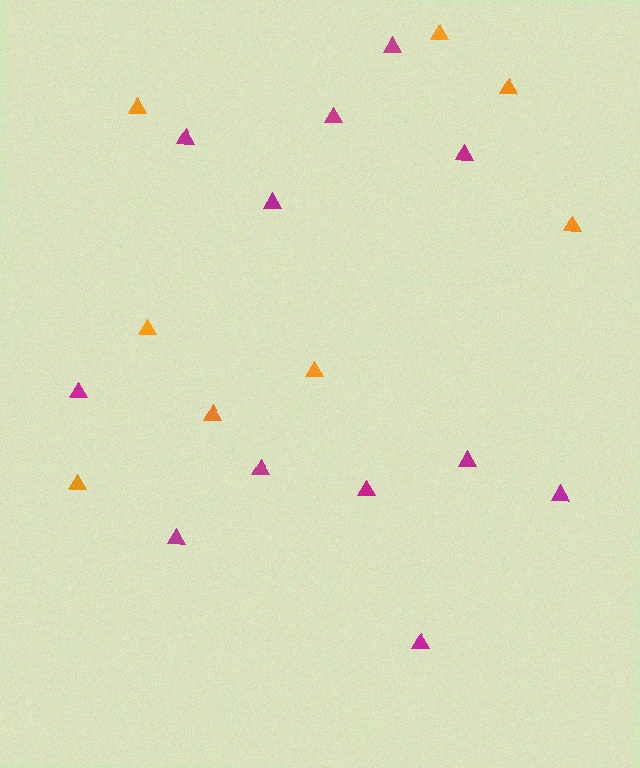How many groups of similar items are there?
There are 2 groups: one group of magenta triangles (12) and one group of orange triangles (8).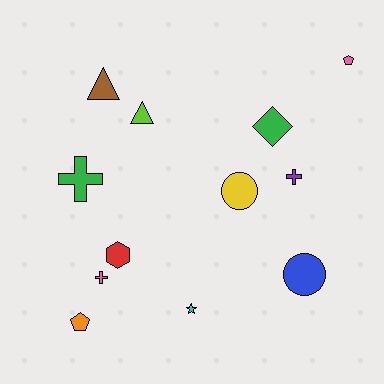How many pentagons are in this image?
There are 2 pentagons.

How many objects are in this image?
There are 12 objects.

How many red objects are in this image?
There is 1 red object.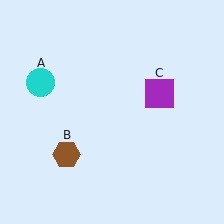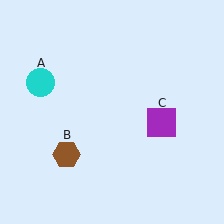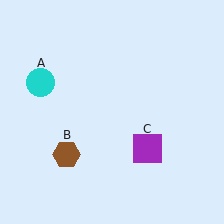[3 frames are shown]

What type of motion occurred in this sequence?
The purple square (object C) rotated clockwise around the center of the scene.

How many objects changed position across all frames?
1 object changed position: purple square (object C).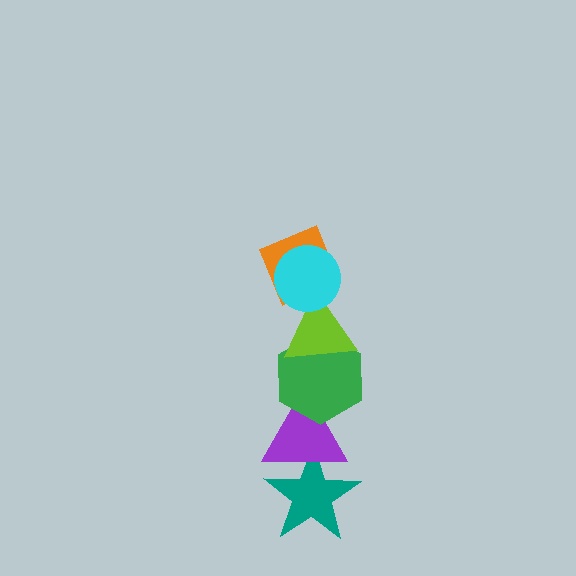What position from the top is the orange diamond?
The orange diamond is 2nd from the top.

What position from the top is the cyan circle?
The cyan circle is 1st from the top.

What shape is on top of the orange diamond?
The cyan circle is on top of the orange diamond.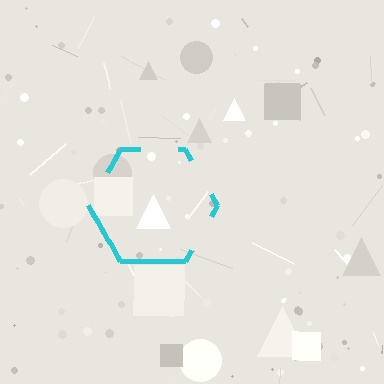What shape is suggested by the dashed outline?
The dashed outline suggests a hexagon.